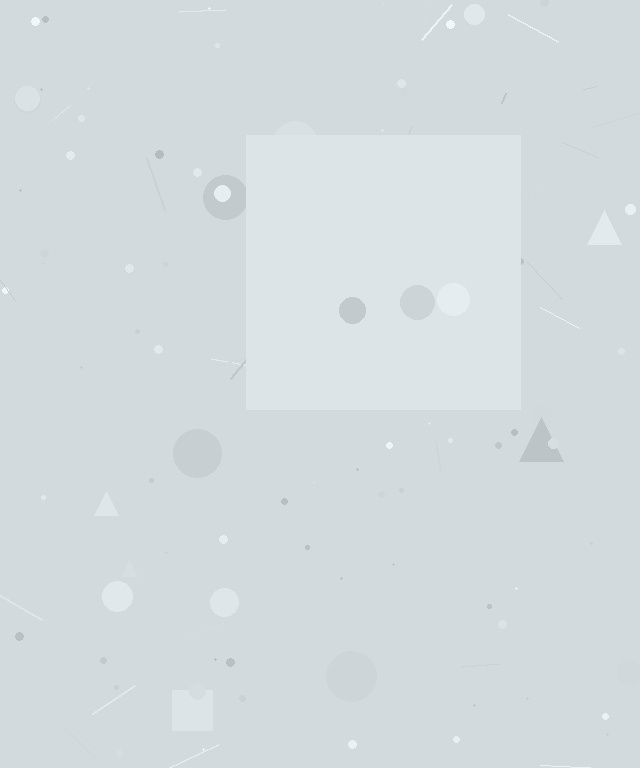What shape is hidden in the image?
A square is hidden in the image.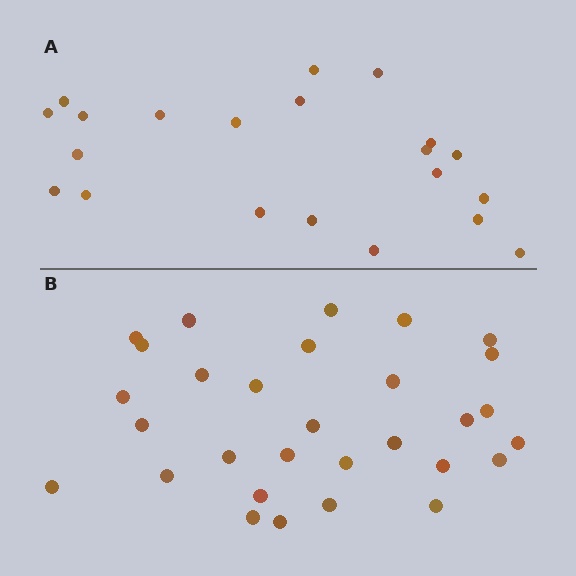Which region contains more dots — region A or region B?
Region B (the bottom region) has more dots.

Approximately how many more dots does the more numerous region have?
Region B has roughly 8 or so more dots than region A.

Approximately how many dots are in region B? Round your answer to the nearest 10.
About 30 dots.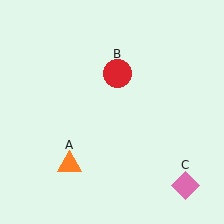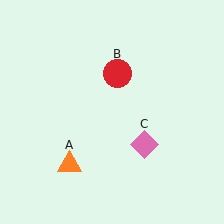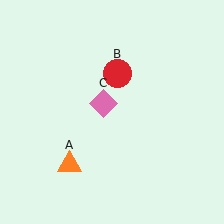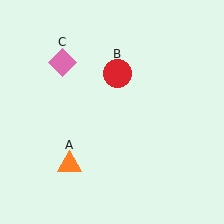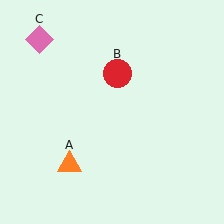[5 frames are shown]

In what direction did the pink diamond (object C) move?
The pink diamond (object C) moved up and to the left.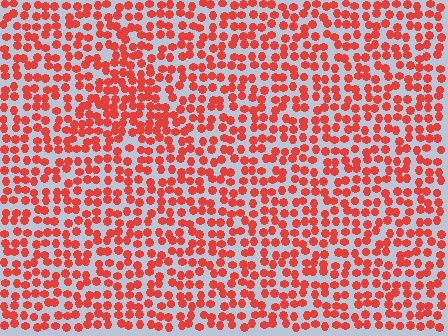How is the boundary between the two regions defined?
The boundary is defined by a change in element density (approximately 1.5x ratio). All elements are the same color, size, and shape.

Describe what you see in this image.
The image contains small red elements arranged at two different densities. A triangle-shaped region is visible where the elements are more densely packed than the surrounding area.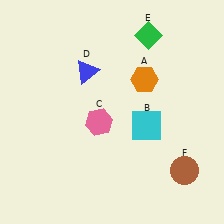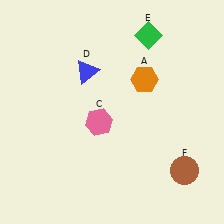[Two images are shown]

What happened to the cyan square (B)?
The cyan square (B) was removed in Image 2. It was in the bottom-right area of Image 1.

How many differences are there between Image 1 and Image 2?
There is 1 difference between the two images.